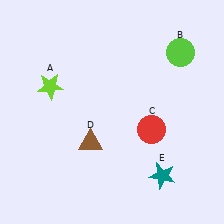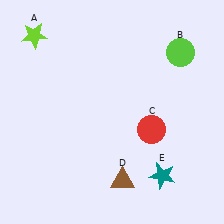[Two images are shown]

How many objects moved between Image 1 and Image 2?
2 objects moved between the two images.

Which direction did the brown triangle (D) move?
The brown triangle (D) moved down.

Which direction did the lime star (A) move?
The lime star (A) moved up.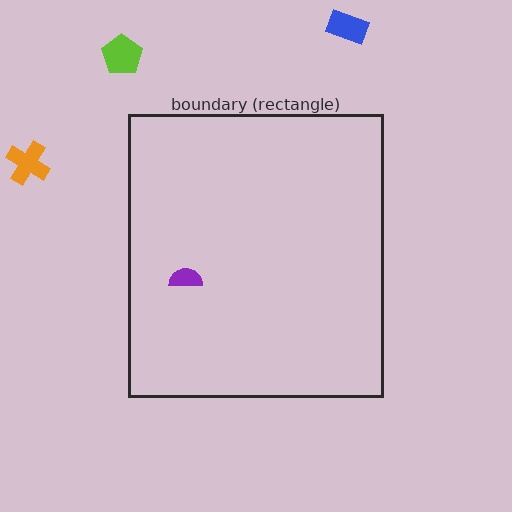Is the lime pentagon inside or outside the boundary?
Outside.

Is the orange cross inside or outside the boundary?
Outside.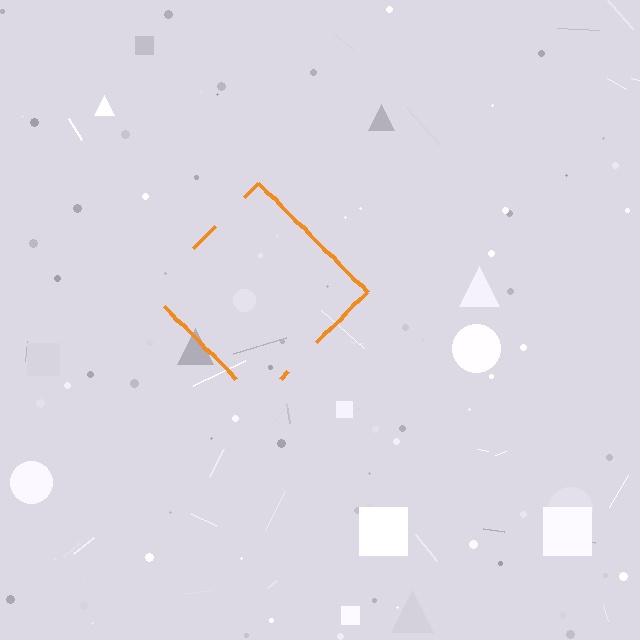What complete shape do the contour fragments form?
The contour fragments form a diamond.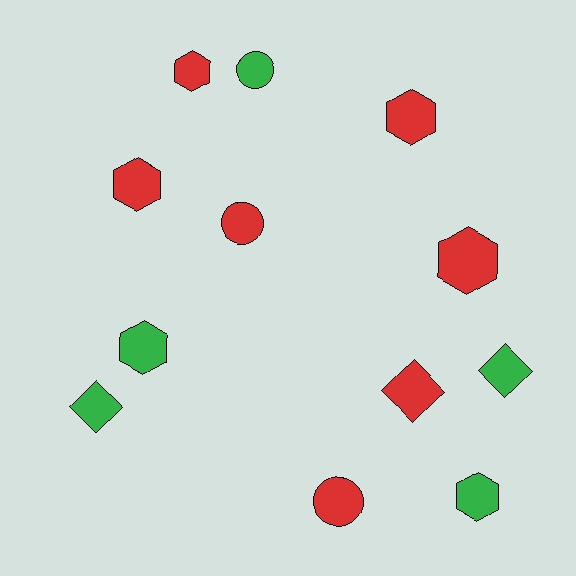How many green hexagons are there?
There are 2 green hexagons.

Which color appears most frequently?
Red, with 7 objects.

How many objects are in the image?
There are 12 objects.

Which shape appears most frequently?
Hexagon, with 6 objects.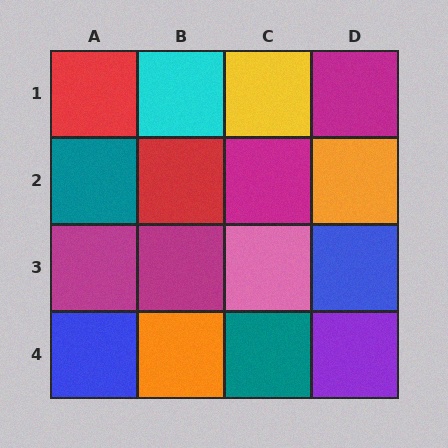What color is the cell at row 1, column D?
Magenta.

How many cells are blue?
2 cells are blue.